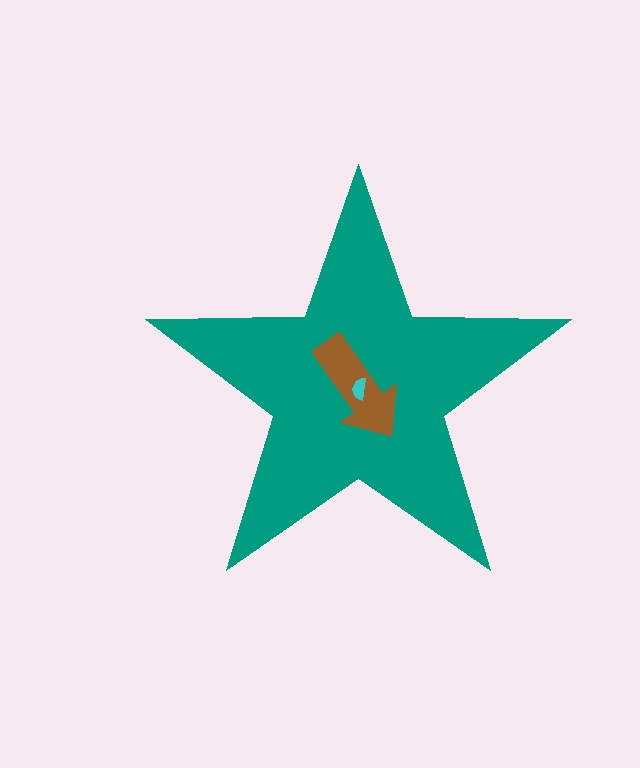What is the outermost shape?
The teal star.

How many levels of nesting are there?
3.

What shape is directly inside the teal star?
The brown arrow.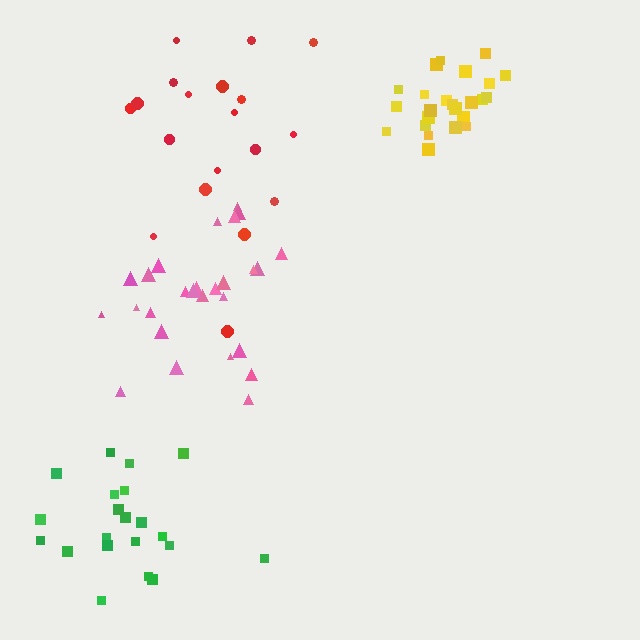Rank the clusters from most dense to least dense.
yellow, green, pink, red.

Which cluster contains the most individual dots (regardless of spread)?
Pink (27).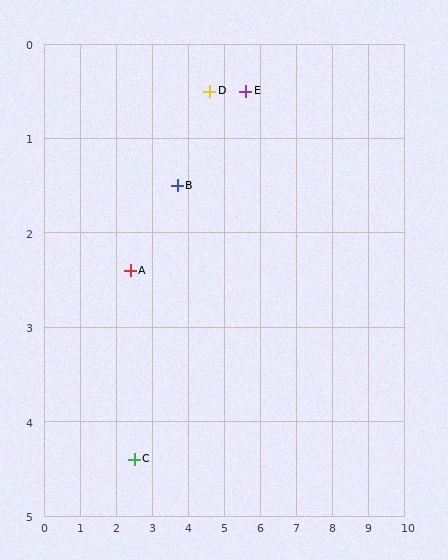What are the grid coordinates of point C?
Point C is at approximately (2.5, 4.4).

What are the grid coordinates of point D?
Point D is at approximately (4.6, 0.5).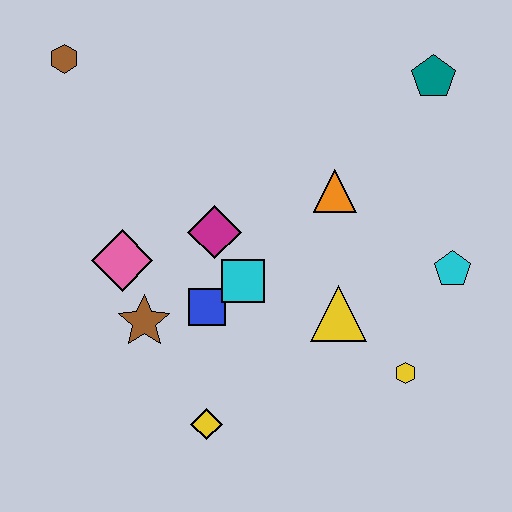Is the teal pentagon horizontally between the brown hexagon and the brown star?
No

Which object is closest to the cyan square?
The blue square is closest to the cyan square.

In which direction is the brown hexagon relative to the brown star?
The brown hexagon is above the brown star.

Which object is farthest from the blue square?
The teal pentagon is farthest from the blue square.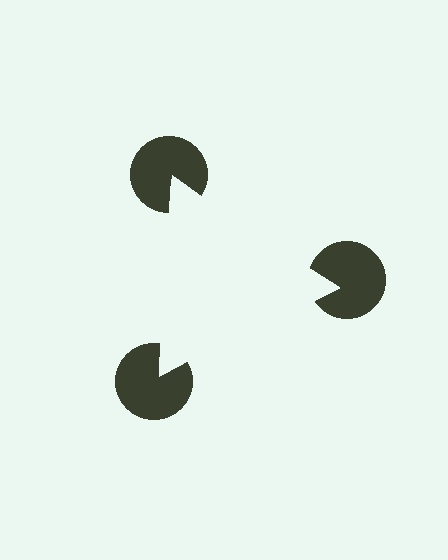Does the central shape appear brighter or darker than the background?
It typically appears slightly brighter than the background, even though no actual brightness change is drawn.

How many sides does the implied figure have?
3 sides.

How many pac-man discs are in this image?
There are 3 — one at each vertex of the illusory triangle.